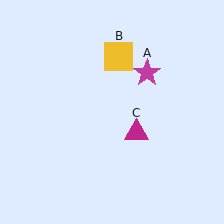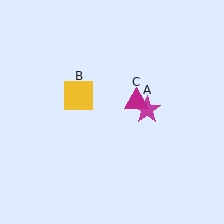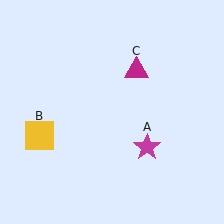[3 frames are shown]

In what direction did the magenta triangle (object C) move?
The magenta triangle (object C) moved up.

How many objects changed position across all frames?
3 objects changed position: magenta star (object A), yellow square (object B), magenta triangle (object C).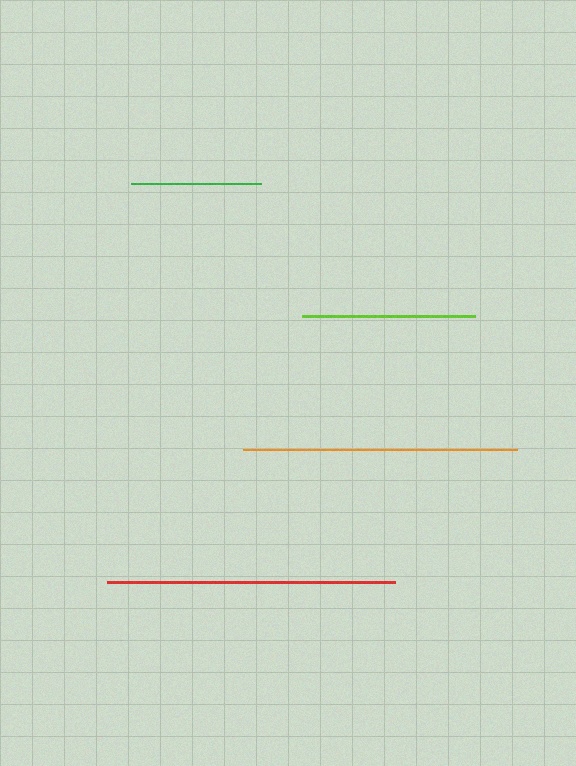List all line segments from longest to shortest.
From longest to shortest: red, orange, lime, green.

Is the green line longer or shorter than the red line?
The red line is longer than the green line.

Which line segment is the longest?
The red line is the longest at approximately 288 pixels.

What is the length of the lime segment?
The lime segment is approximately 173 pixels long.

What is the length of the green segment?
The green segment is approximately 130 pixels long.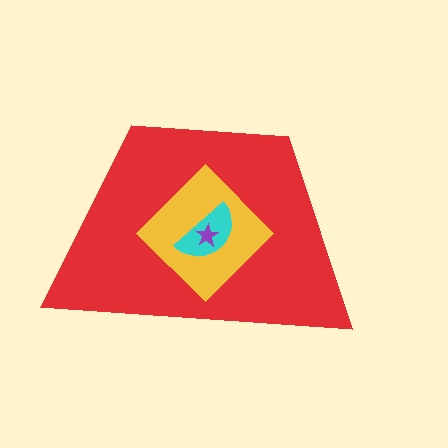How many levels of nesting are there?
4.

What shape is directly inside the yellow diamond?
The cyan semicircle.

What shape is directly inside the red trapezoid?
The yellow diamond.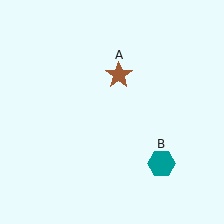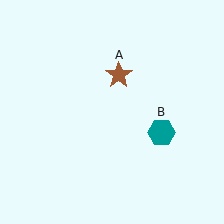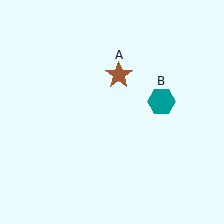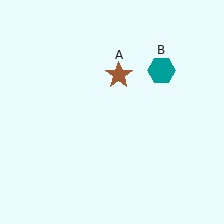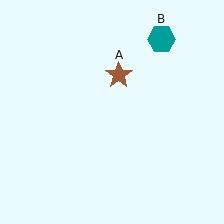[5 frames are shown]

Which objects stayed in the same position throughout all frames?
Brown star (object A) remained stationary.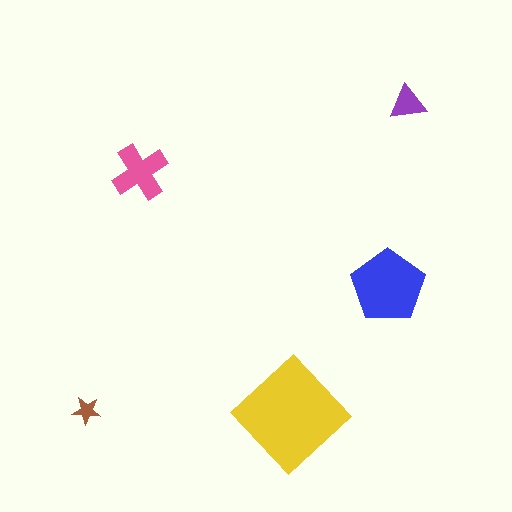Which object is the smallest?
The brown star.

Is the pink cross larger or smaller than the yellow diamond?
Smaller.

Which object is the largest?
The yellow diamond.